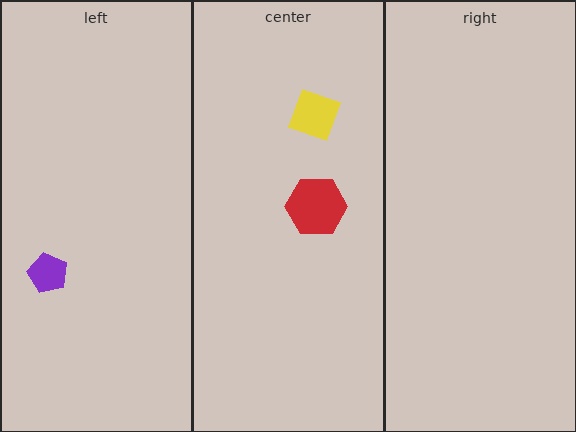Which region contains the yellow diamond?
The center region.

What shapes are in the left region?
The purple pentagon.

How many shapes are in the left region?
1.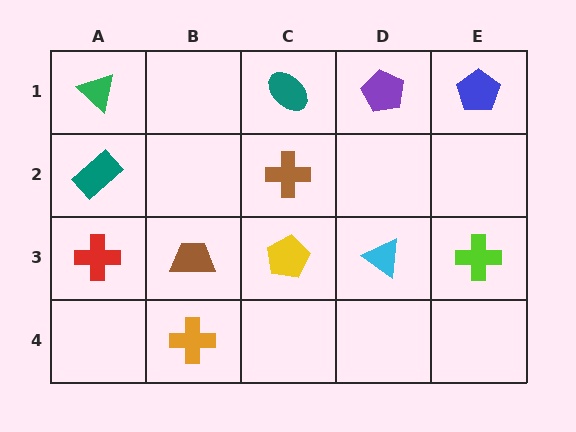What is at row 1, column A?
A green triangle.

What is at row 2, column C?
A brown cross.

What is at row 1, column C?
A teal ellipse.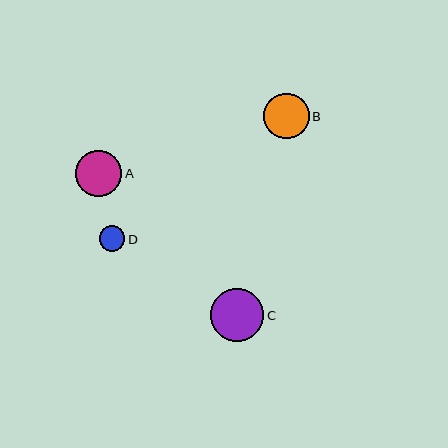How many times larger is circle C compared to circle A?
Circle C is approximately 1.1 times the size of circle A.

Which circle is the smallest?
Circle D is the smallest with a size of approximately 26 pixels.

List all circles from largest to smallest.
From largest to smallest: C, A, B, D.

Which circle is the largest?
Circle C is the largest with a size of approximately 53 pixels.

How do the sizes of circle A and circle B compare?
Circle A and circle B are approximately the same size.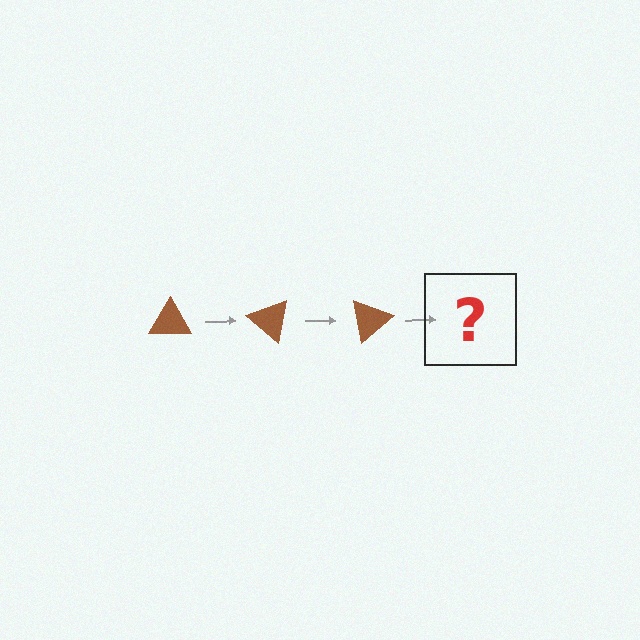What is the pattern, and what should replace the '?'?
The pattern is that the triangle rotates 40 degrees each step. The '?' should be a brown triangle rotated 120 degrees.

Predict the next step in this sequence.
The next step is a brown triangle rotated 120 degrees.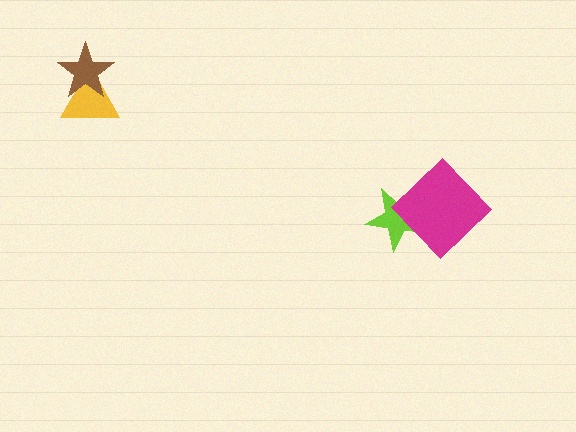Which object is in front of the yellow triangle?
The brown star is in front of the yellow triangle.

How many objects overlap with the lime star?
1 object overlaps with the lime star.